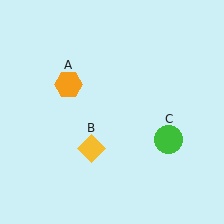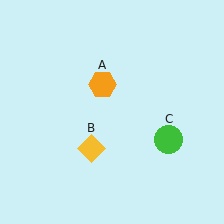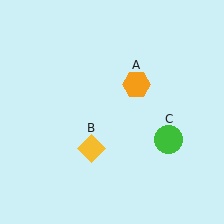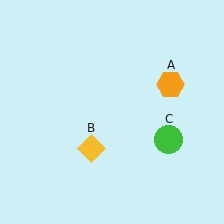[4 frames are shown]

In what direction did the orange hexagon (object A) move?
The orange hexagon (object A) moved right.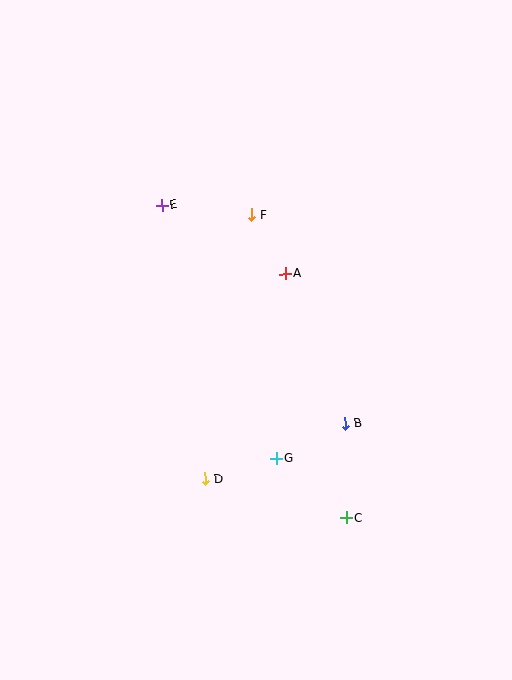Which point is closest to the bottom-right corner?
Point C is closest to the bottom-right corner.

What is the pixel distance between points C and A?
The distance between C and A is 252 pixels.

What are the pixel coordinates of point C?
Point C is at (346, 518).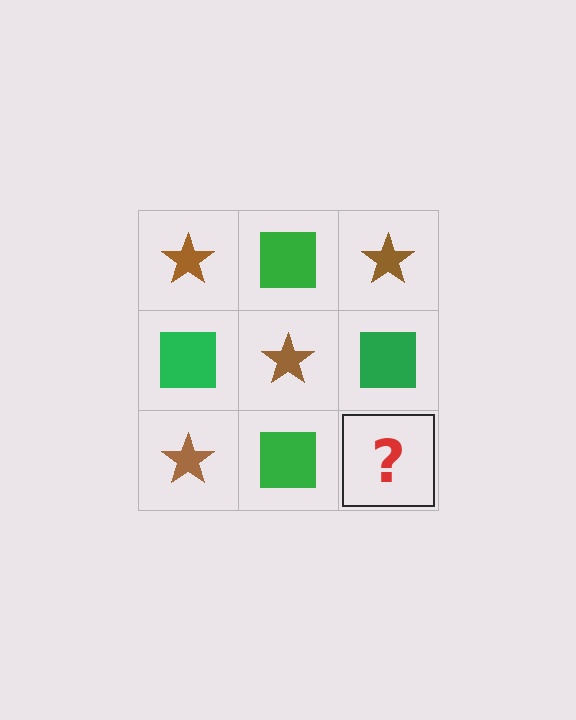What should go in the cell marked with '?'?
The missing cell should contain a brown star.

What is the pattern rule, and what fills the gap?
The rule is that it alternates brown star and green square in a checkerboard pattern. The gap should be filled with a brown star.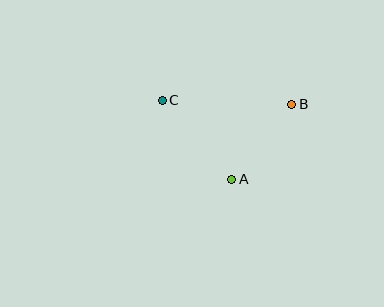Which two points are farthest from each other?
Points B and C are farthest from each other.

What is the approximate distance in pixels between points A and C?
The distance between A and C is approximately 105 pixels.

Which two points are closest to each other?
Points A and B are closest to each other.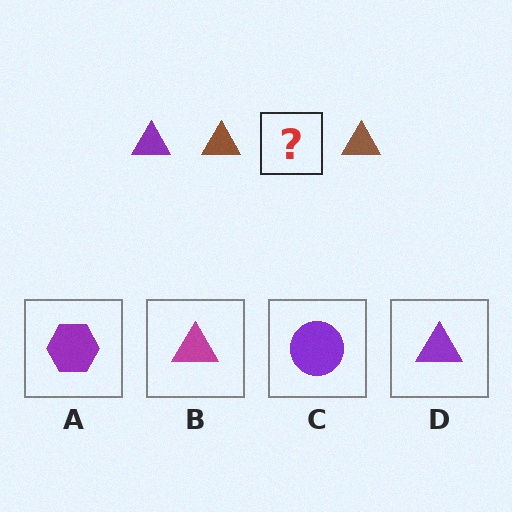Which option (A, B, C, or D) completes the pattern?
D.